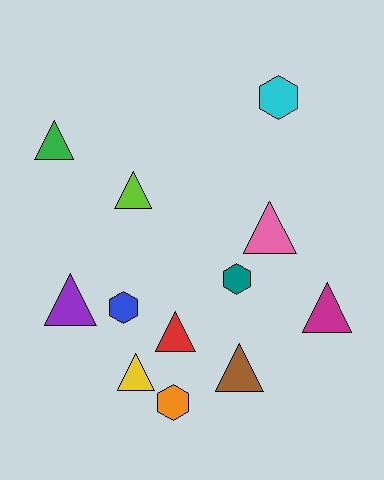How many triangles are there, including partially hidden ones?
There are 8 triangles.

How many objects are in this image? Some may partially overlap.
There are 12 objects.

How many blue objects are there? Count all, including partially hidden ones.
There is 1 blue object.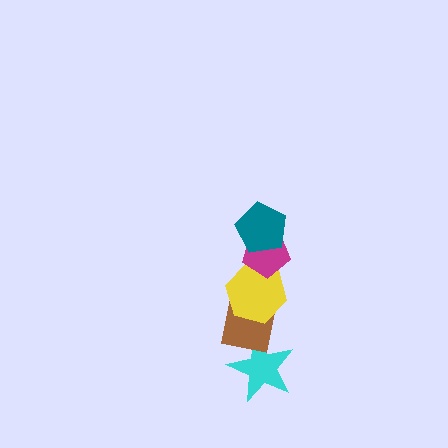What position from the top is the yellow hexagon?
The yellow hexagon is 3rd from the top.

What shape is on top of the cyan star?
The brown square is on top of the cyan star.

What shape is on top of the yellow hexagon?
The magenta pentagon is on top of the yellow hexagon.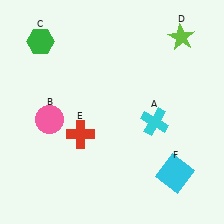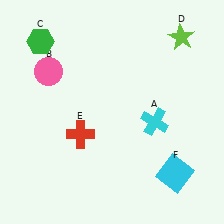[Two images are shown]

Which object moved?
The pink circle (B) moved up.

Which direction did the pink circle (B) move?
The pink circle (B) moved up.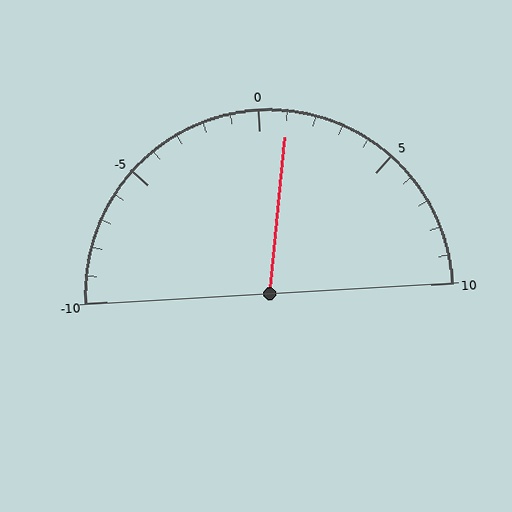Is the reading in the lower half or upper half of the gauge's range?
The reading is in the upper half of the range (-10 to 10).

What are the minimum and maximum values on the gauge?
The gauge ranges from -10 to 10.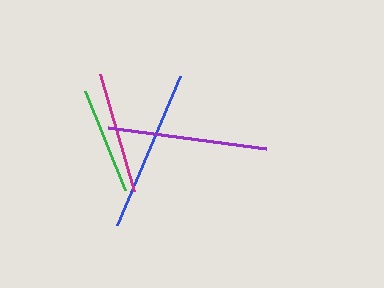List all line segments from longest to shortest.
From longest to shortest: blue, purple, magenta, green.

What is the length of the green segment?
The green segment is approximately 107 pixels long.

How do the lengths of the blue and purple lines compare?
The blue and purple lines are approximately the same length.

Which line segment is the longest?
The blue line is the longest at approximately 163 pixels.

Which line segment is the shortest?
The green line is the shortest at approximately 107 pixels.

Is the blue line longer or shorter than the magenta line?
The blue line is longer than the magenta line.